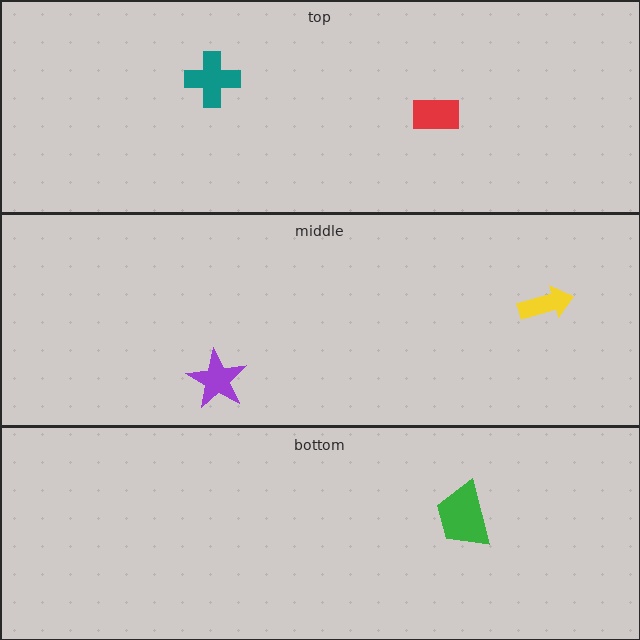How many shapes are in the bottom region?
1.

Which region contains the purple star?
The middle region.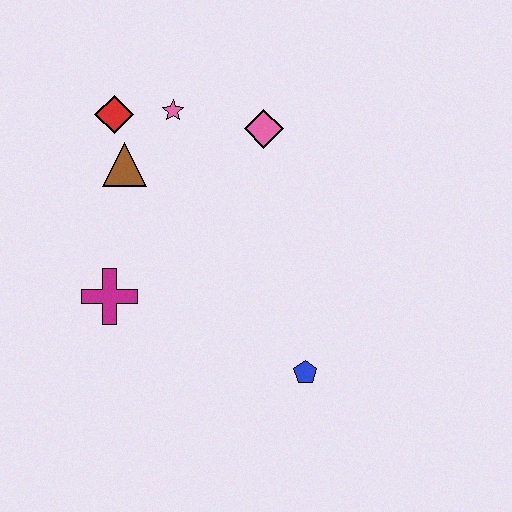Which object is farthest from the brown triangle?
The blue pentagon is farthest from the brown triangle.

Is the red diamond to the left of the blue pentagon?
Yes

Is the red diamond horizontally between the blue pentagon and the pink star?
No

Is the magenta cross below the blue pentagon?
No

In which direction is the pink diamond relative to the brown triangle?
The pink diamond is to the right of the brown triangle.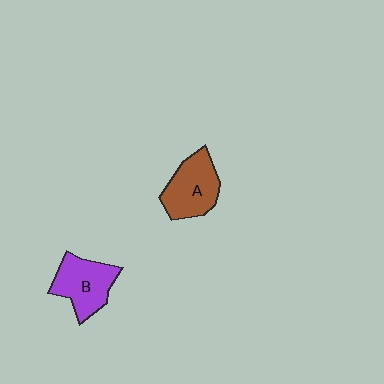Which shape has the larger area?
Shape A (brown).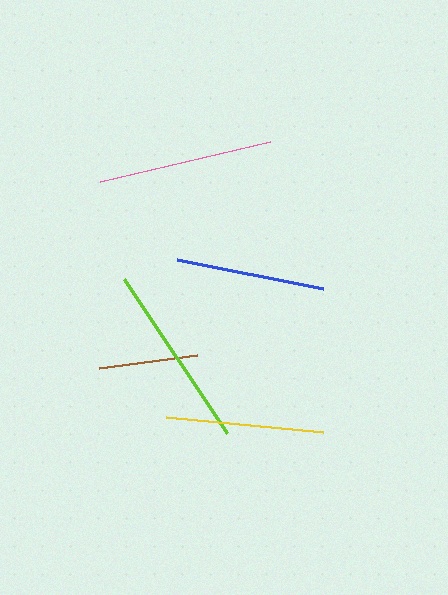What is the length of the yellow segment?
The yellow segment is approximately 158 pixels long.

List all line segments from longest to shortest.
From longest to shortest: lime, pink, yellow, blue, brown.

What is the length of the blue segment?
The blue segment is approximately 148 pixels long.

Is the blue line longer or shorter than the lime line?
The lime line is longer than the blue line.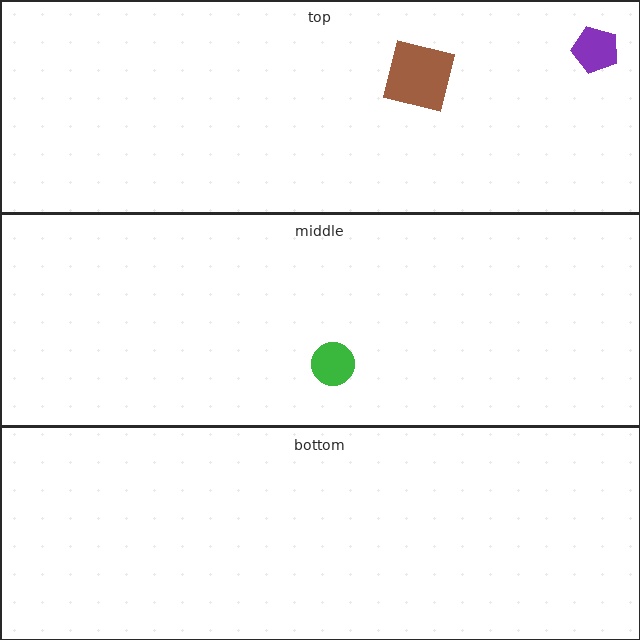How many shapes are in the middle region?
1.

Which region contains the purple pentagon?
The top region.